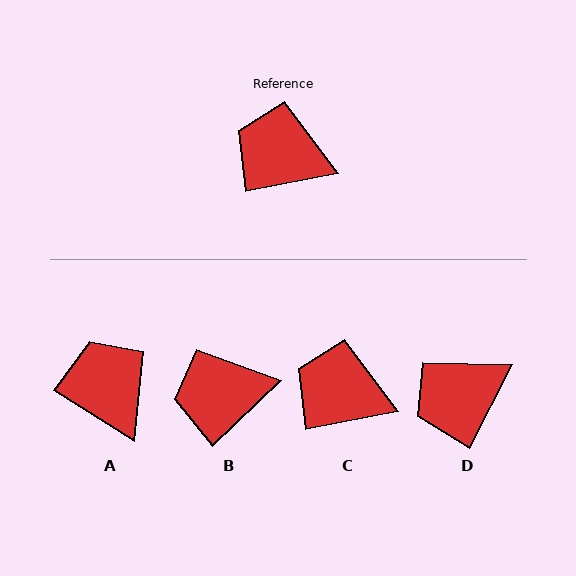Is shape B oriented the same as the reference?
No, it is off by about 33 degrees.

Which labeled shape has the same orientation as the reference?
C.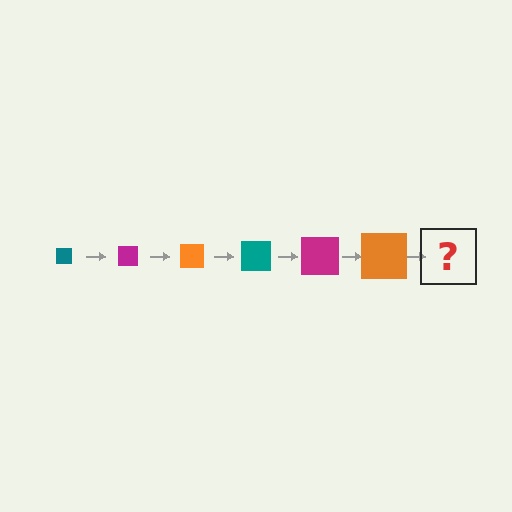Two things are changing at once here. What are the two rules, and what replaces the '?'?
The two rules are that the square grows larger each step and the color cycles through teal, magenta, and orange. The '?' should be a teal square, larger than the previous one.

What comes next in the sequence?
The next element should be a teal square, larger than the previous one.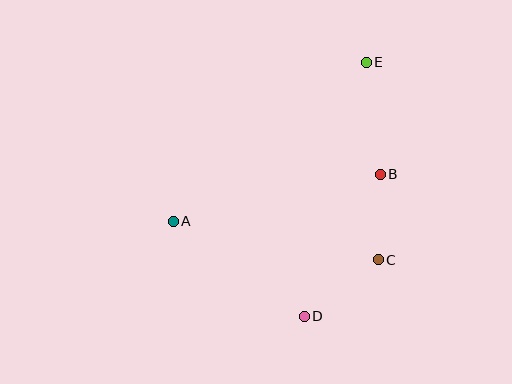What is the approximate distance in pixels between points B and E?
The distance between B and E is approximately 113 pixels.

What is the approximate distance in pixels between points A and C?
The distance between A and C is approximately 208 pixels.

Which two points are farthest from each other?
Points D and E are farthest from each other.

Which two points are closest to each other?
Points B and C are closest to each other.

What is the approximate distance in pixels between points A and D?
The distance between A and D is approximately 162 pixels.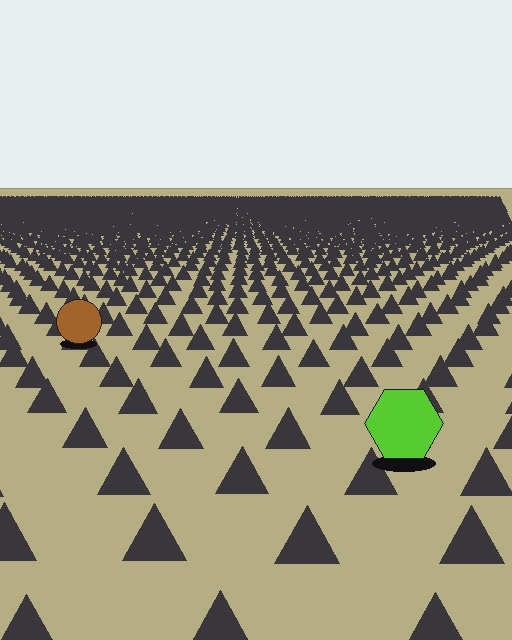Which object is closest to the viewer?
The lime hexagon is closest. The texture marks near it are larger and more spread out.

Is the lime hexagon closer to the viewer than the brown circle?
Yes. The lime hexagon is closer — you can tell from the texture gradient: the ground texture is coarser near it.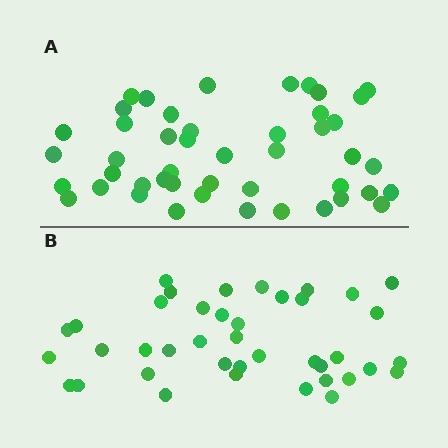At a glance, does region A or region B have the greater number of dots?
Region A (the top region) has more dots.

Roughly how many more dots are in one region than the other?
Region A has about 6 more dots than region B.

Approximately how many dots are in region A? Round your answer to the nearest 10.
About 50 dots. (The exact count is 46, which rounds to 50.)